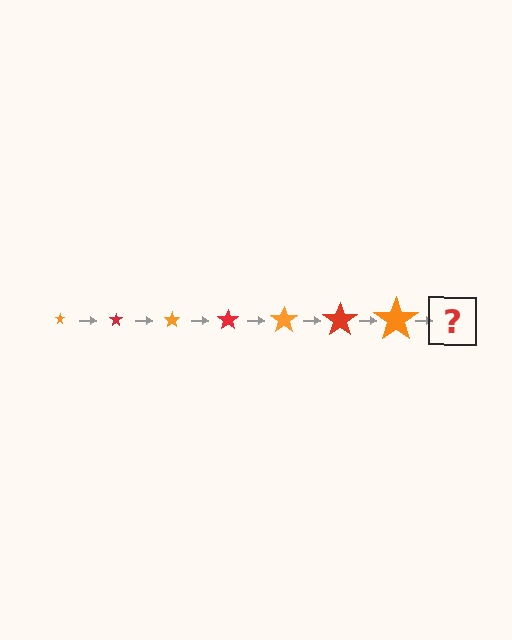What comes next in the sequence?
The next element should be a red star, larger than the previous one.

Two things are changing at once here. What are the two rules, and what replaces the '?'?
The two rules are that the star grows larger each step and the color cycles through orange and red. The '?' should be a red star, larger than the previous one.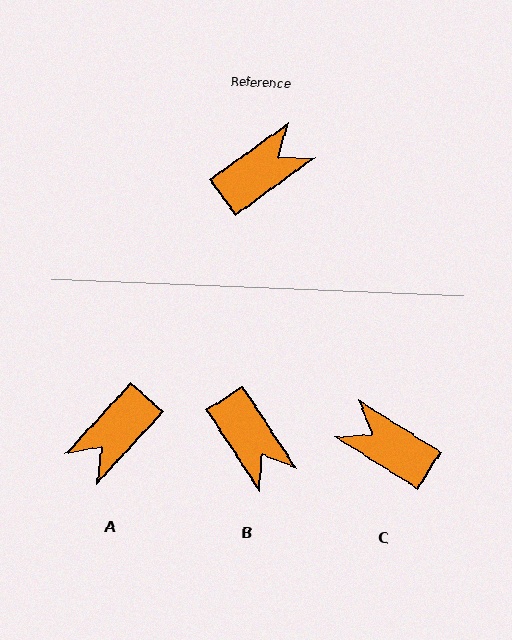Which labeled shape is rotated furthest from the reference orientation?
A, about 169 degrees away.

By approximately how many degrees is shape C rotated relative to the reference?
Approximately 112 degrees counter-clockwise.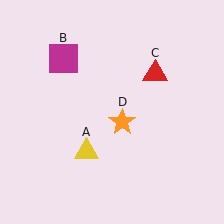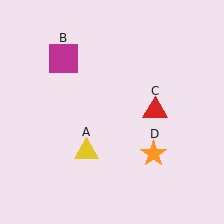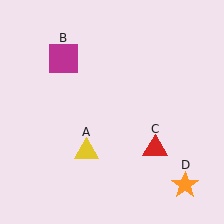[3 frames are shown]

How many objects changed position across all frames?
2 objects changed position: red triangle (object C), orange star (object D).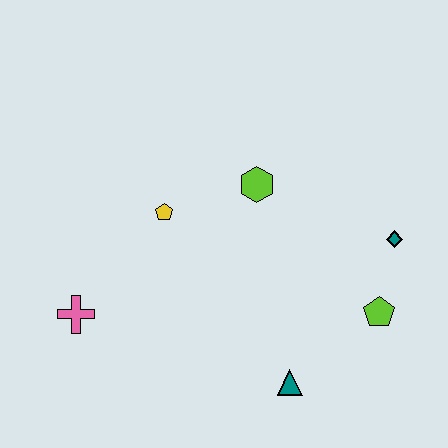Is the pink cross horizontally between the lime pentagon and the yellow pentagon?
No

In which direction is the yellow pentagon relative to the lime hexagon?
The yellow pentagon is to the left of the lime hexagon.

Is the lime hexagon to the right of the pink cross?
Yes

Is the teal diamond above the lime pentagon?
Yes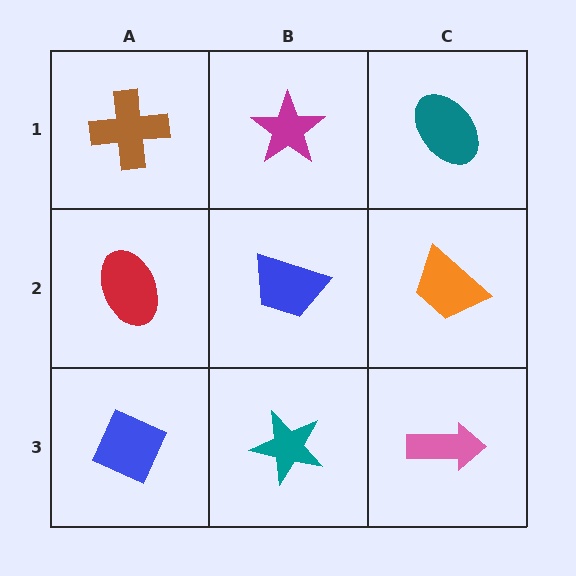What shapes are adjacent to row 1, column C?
An orange trapezoid (row 2, column C), a magenta star (row 1, column B).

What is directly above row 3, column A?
A red ellipse.